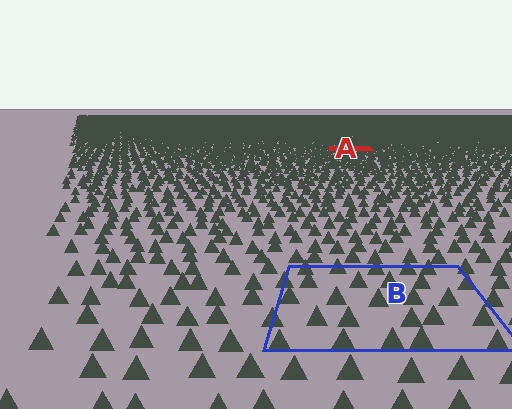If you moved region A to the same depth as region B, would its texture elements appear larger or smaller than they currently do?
They would appear larger. At a closer depth, the same texture elements are projected at a bigger on-screen size.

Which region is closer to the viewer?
Region B is closer. The texture elements there are larger and more spread out.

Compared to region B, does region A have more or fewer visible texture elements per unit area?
Region A has more texture elements per unit area — they are packed more densely because it is farther away.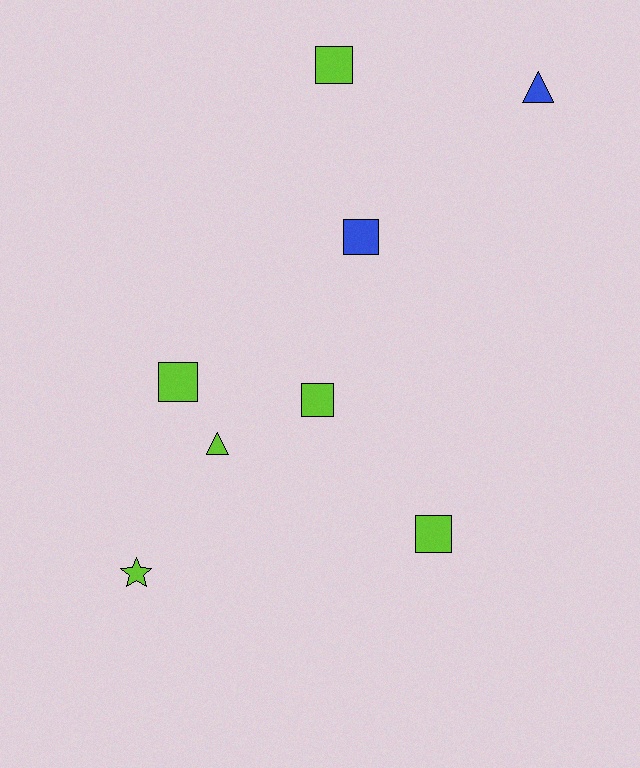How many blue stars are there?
There are no blue stars.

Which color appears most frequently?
Lime, with 6 objects.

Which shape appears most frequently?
Square, with 5 objects.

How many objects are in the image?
There are 8 objects.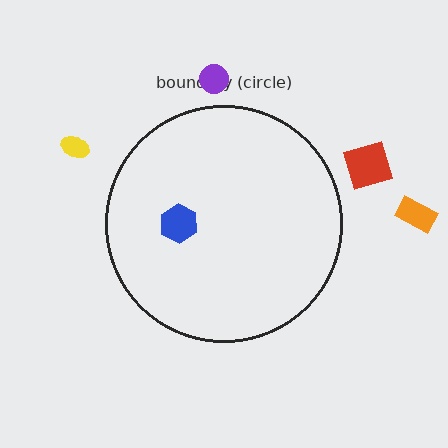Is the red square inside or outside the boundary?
Outside.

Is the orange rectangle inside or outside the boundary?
Outside.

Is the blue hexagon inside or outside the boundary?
Inside.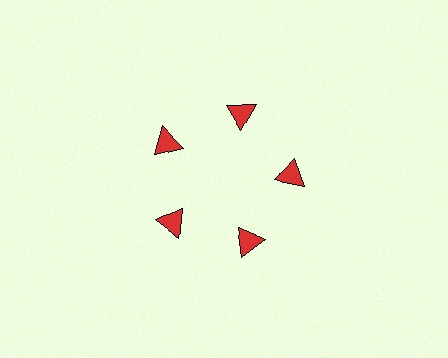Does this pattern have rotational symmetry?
Yes, this pattern has 5-fold rotational symmetry. It looks the same after rotating 72 degrees around the center.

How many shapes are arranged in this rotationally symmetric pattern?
There are 5 shapes, arranged in 5 groups of 1.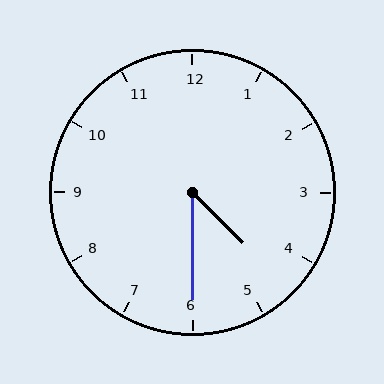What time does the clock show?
4:30.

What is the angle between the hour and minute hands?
Approximately 45 degrees.